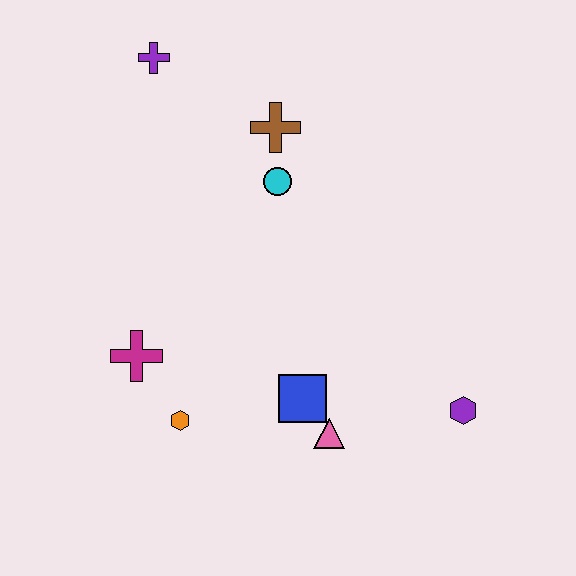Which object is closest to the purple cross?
The brown cross is closest to the purple cross.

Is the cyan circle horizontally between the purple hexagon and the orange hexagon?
Yes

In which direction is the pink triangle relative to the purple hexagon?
The pink triangle is to the left of the purple hexagon.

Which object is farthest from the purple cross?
The purple hexagon is farthest from the purple cross.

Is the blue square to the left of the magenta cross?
No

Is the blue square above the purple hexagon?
Yes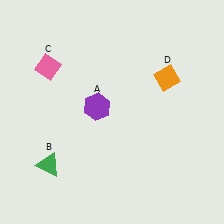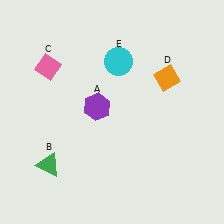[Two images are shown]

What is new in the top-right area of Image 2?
A cyan circle (E) was added in the top-right area of Image 2.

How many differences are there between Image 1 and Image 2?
There is 1 difference between the two images.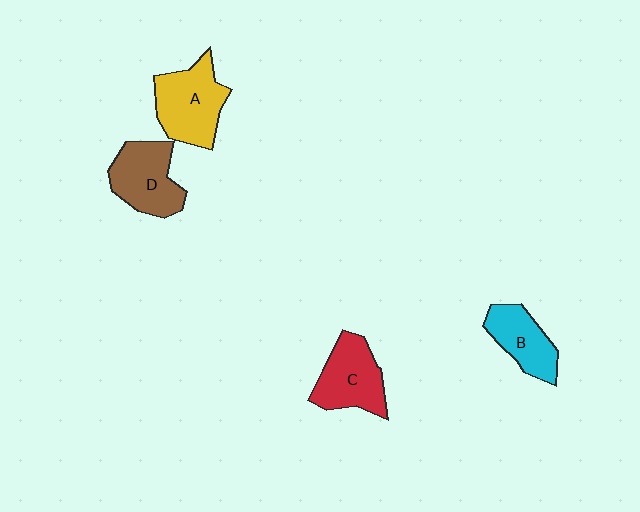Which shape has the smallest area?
Shape B (cyan).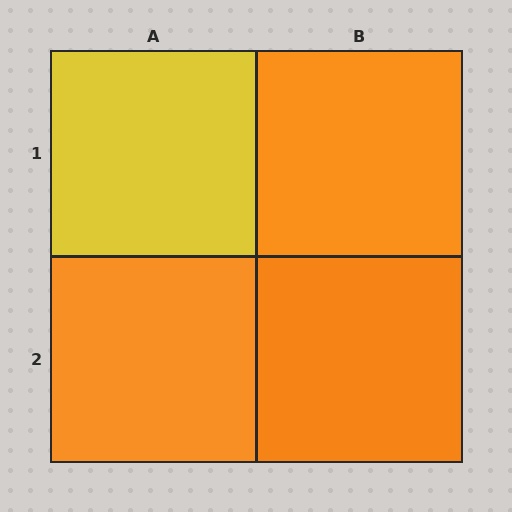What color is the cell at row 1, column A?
Yellow.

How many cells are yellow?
1 cell is yellow.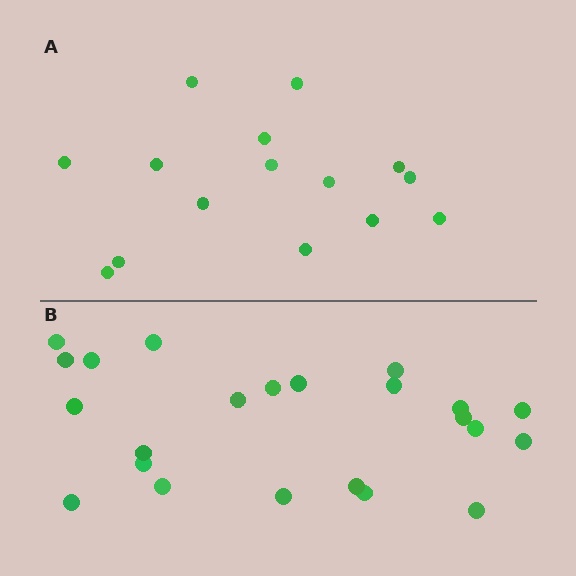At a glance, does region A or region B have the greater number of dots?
Region B (the bottom region) has more dots.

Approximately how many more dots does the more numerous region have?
Region B has roughly 8 or so more dots than region A.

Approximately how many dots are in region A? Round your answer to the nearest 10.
About 20 dots. (The exact count is 15, which rounds to 20.)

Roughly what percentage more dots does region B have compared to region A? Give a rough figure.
About 55% more.